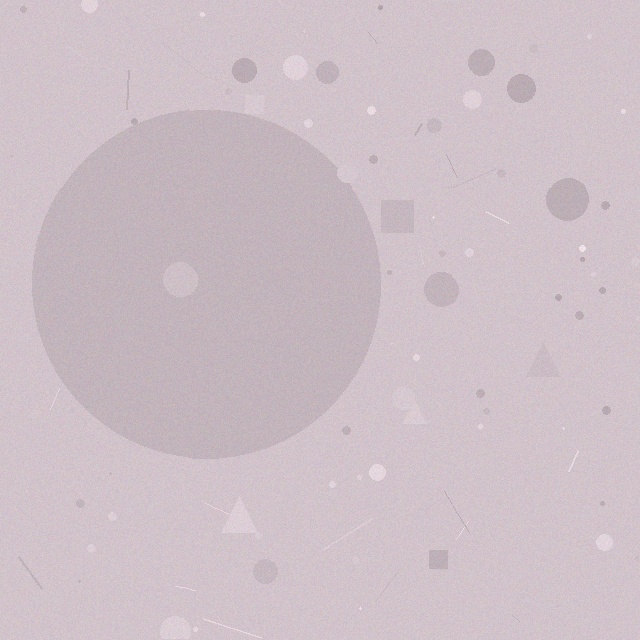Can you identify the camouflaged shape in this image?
The camouflaged shape is a circle.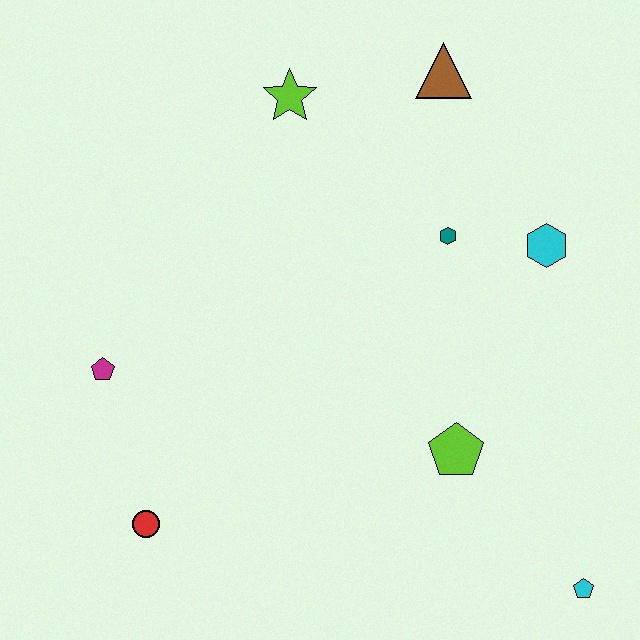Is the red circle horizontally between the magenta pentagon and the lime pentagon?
Yes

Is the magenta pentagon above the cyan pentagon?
Yes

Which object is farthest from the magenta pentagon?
The cyan pentagon is farthest from the magenta pentagon.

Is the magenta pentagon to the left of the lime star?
Yes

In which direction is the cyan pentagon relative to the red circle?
The cyan pentagon is to the right of the red circle.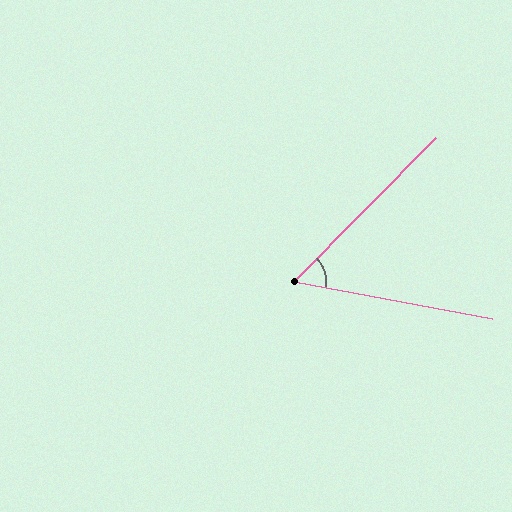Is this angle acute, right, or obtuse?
It is acute.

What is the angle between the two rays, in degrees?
Approximately 56 degrees.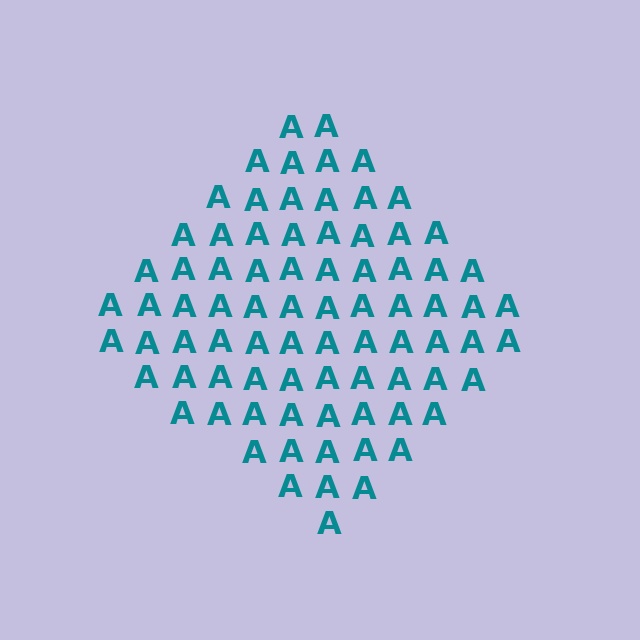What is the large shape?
The large shape is a diamond.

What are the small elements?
The small elements are letter A's.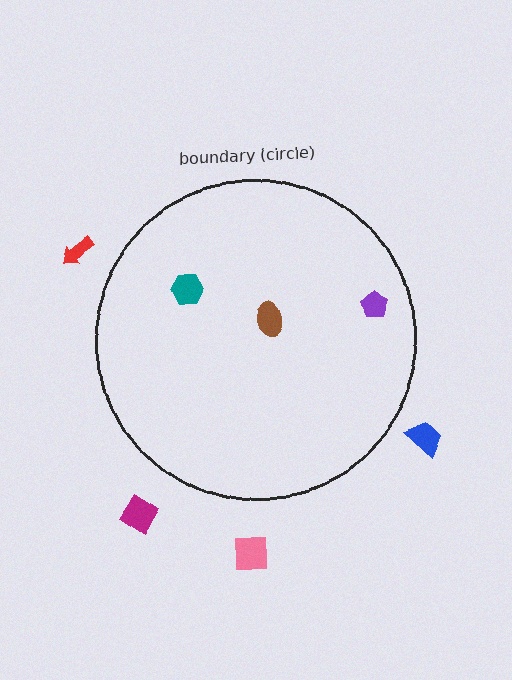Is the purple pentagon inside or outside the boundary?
Inside.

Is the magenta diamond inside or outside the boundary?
Outside.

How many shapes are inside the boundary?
3 inside, 4 outside.